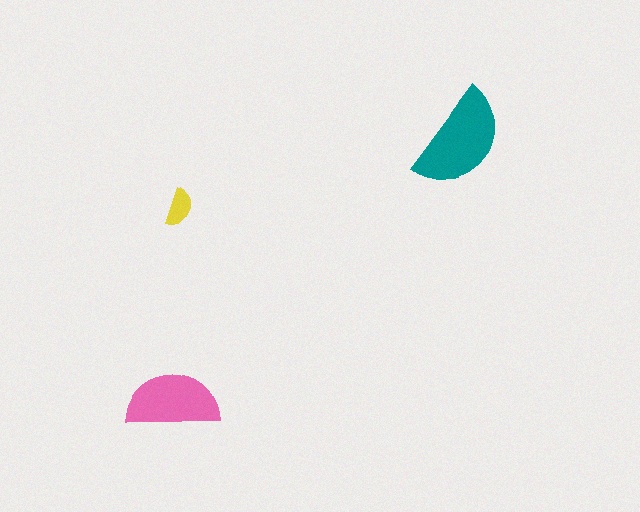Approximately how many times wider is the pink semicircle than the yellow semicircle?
About 2.5 times wider.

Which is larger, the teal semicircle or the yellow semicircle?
The teal one.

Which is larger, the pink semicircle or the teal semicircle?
The teal one.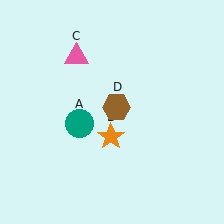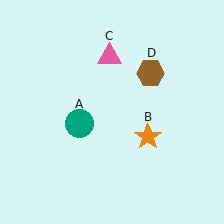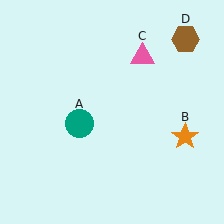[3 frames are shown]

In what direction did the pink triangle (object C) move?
The pink triangle (object C) moved right.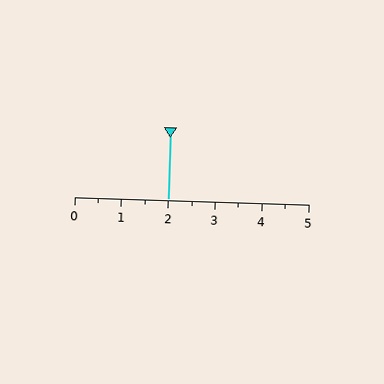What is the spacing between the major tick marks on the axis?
The major ticks are spaced 1 apart.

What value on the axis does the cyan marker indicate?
The marker indicates approximately 2.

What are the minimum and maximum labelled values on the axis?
The axis runs from 0 to 5.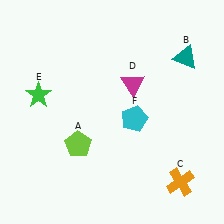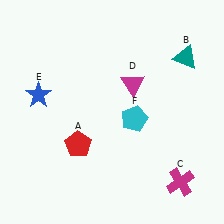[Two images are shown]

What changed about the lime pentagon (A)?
In Image 1, A is lime. In Image 2, it changed to red.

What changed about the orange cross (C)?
In Image 1, C is orange. In Image 2, it changed to magenta.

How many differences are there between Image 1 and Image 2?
There are 3 differences between the two images.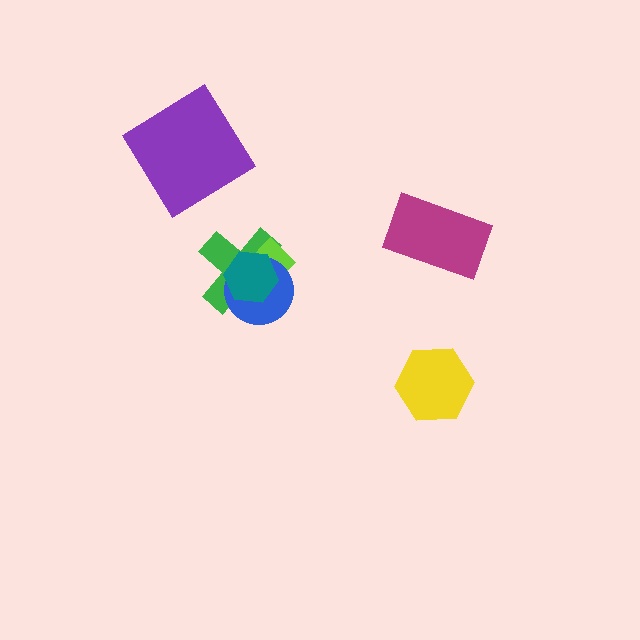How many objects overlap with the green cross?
3 objects overlap with the green cross.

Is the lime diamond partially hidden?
Yes, it is partially covered by another shape.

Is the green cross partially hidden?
Yes, it is partially covered by another shape.